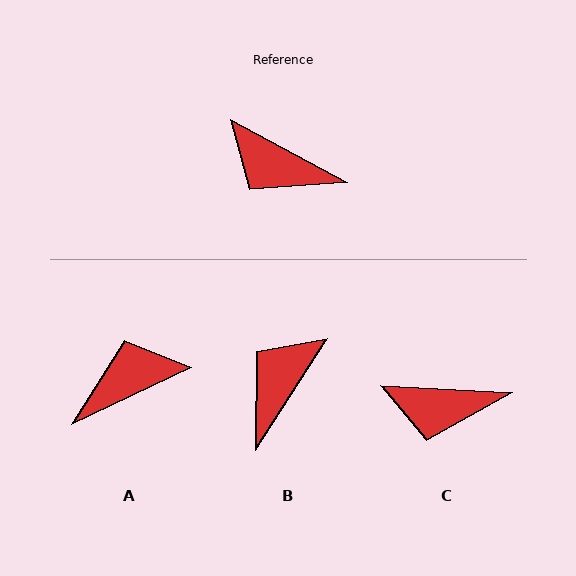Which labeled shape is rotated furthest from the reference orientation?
A, about 126 degrees away.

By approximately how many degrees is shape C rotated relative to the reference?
Approximately 25 degrees counter-clockwise.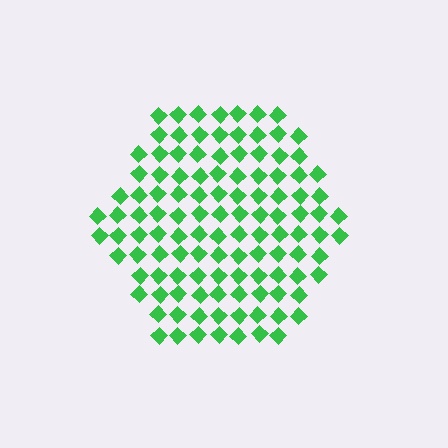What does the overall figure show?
The overall figure shows a hexagon.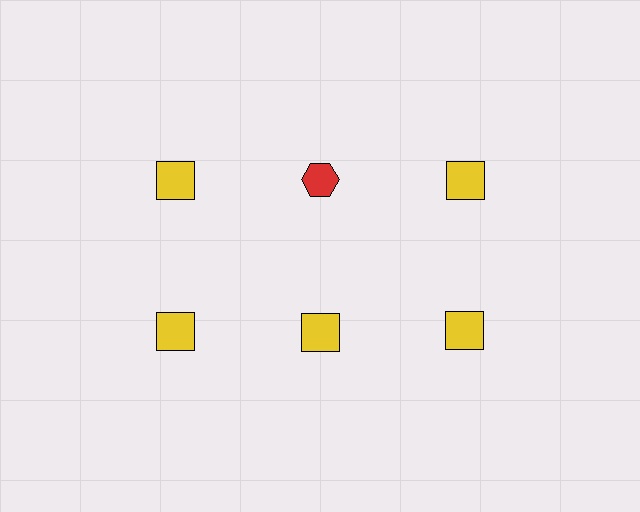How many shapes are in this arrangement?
There are 6 shapes arranged in a grid pattern.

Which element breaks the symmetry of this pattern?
The red hexagon in the top row, second from left column breaks the symmetry. All other shapes are yellow squares.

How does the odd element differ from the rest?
It differs in both color (red instead of yellow) and shape (hexagon instead of square).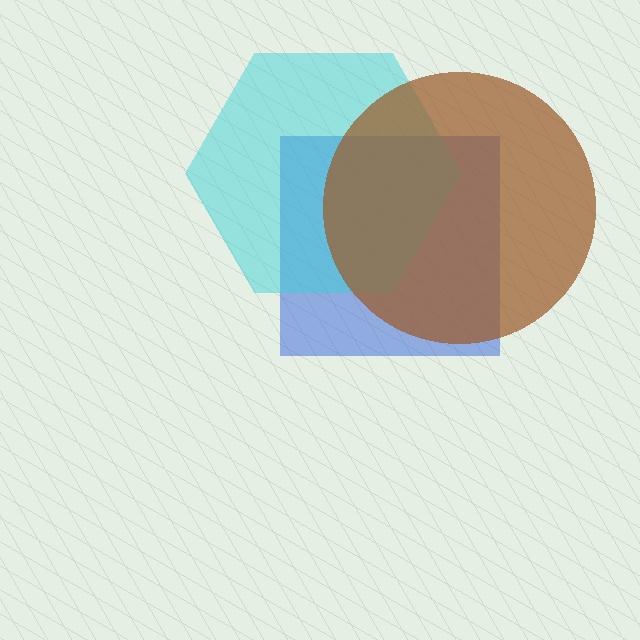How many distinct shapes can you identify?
There are 3 distinct shapes: a blue square, a cyan hexagon, a brown circle.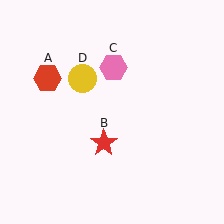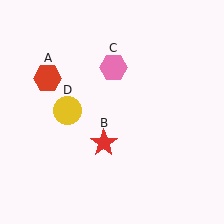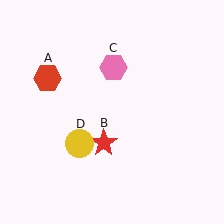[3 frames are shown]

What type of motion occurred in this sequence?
The yellow circle (object D) rotated counterclockwise around the center of the scene.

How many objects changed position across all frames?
1 object changed position: yellow circle (object D).